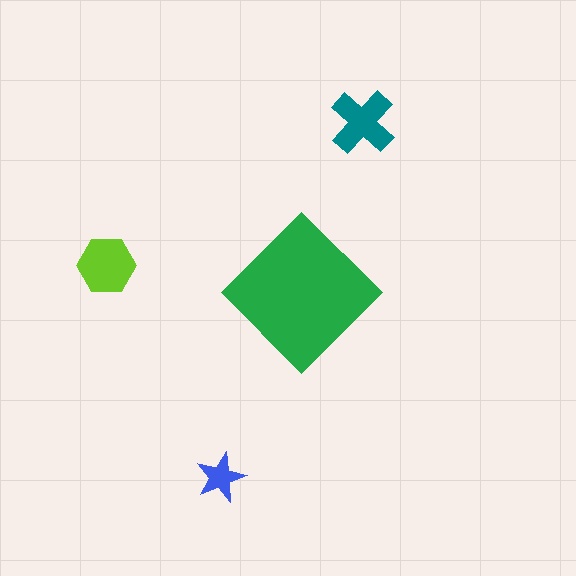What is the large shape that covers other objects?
A green diamond.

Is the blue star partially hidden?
No, the blue star is fully visible.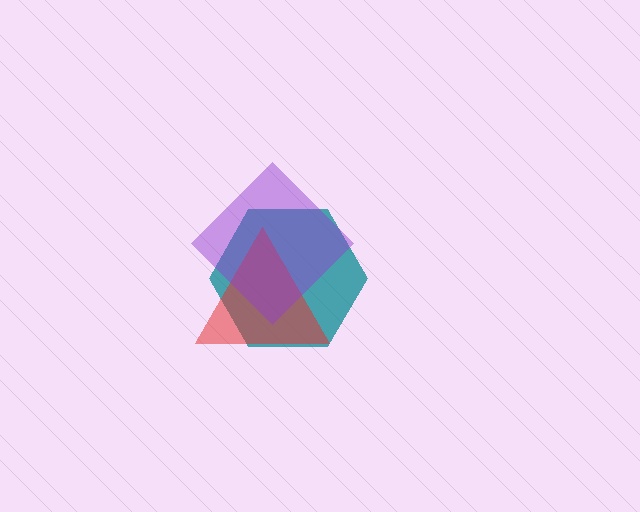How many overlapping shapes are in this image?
There are 3 overlapping shapes in the image.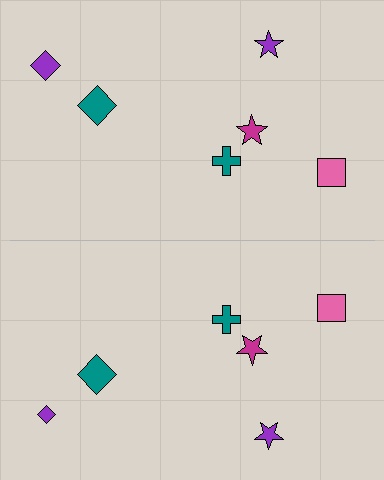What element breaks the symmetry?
The purple diamond on the bottom side has a different size than its mirror counterpart.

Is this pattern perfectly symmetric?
No, the pattern is not perfectly symmetric. The purple diamond on the bottom side has a different size than its mirror counterpart.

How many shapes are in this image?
There are 12 shapes in this image.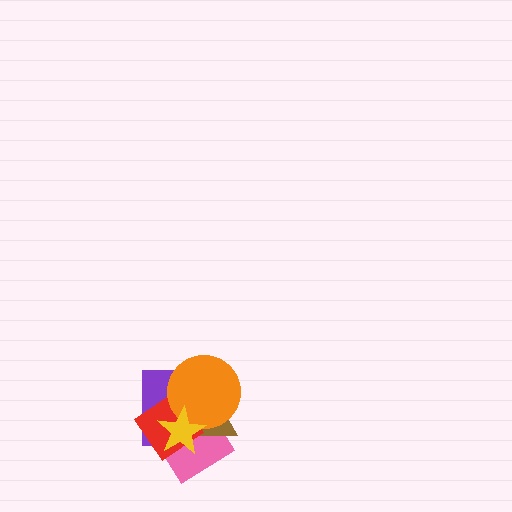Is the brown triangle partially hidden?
Yes, it is partially covered by another shape.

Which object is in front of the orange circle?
The yellow star is in front of the orange circle.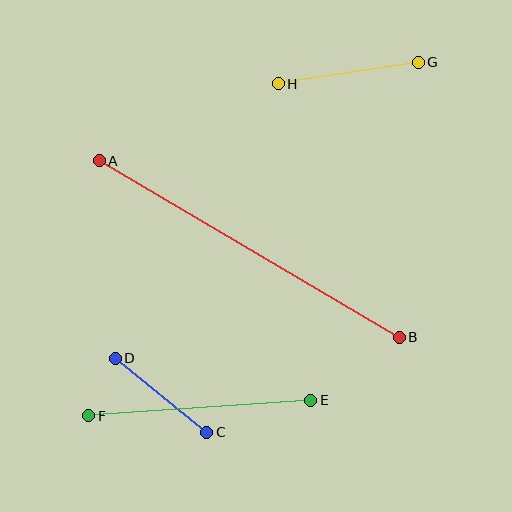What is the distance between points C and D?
The distance is approximately 118 pixels.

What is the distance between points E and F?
The distance is approximately 223 pixels.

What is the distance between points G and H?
The distance is approximately 142 pixels.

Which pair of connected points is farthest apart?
Points A and B are farthest apart.